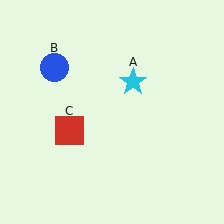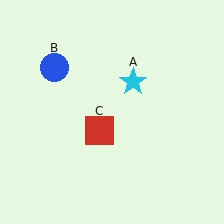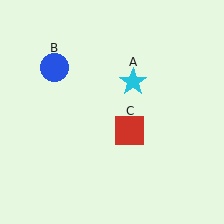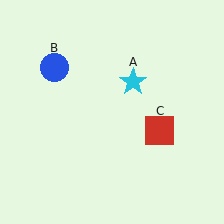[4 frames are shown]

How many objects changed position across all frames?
1 object changed position: red square (object C).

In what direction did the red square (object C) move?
The red square (object C) moved right.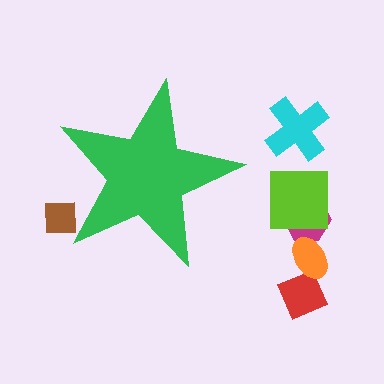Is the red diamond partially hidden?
No, the red diamond is fully visible.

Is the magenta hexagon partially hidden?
No, the magenta hexagon is fully visible.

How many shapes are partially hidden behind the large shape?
1 shape is partially hidden.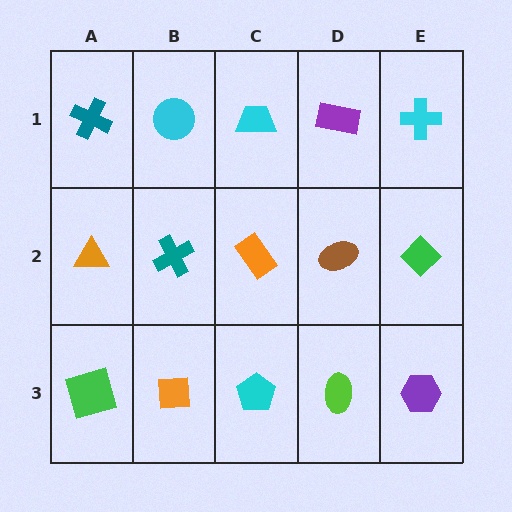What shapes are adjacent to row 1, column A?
An orange triangle (row 2, column A), a cyan circle (row 1, column B).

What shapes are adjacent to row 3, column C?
An orange rectangle (row 2, column C), an orange square (row 3, column B), a lime ellipse (row 3, column D).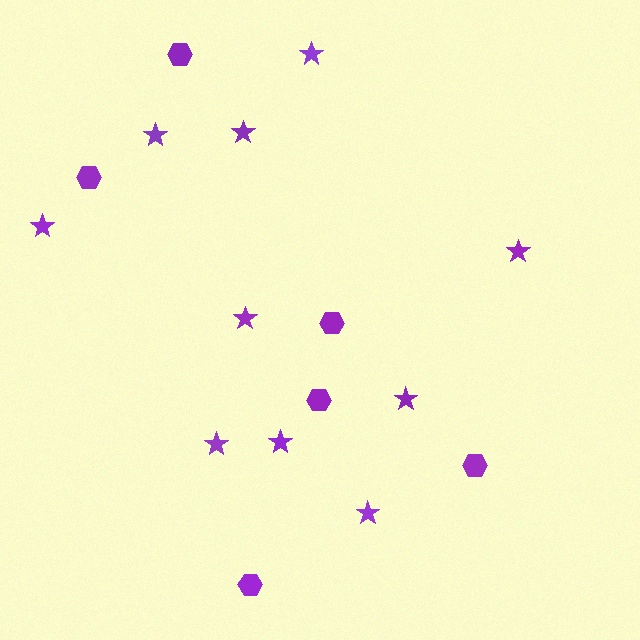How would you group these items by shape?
There are 2 groups: one group of stars (10) and one group of hexagons (6).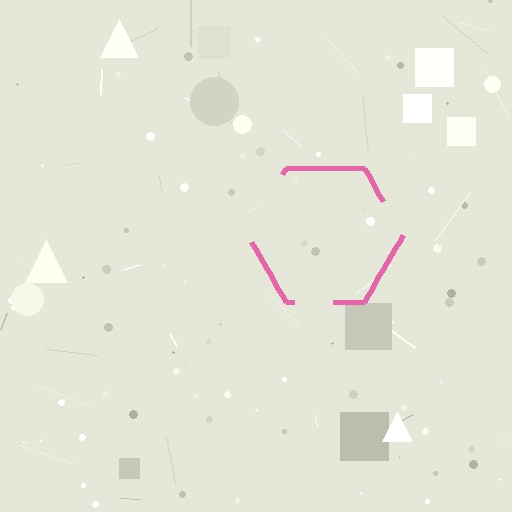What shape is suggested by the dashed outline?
The dashed outline suggests a hexagon.